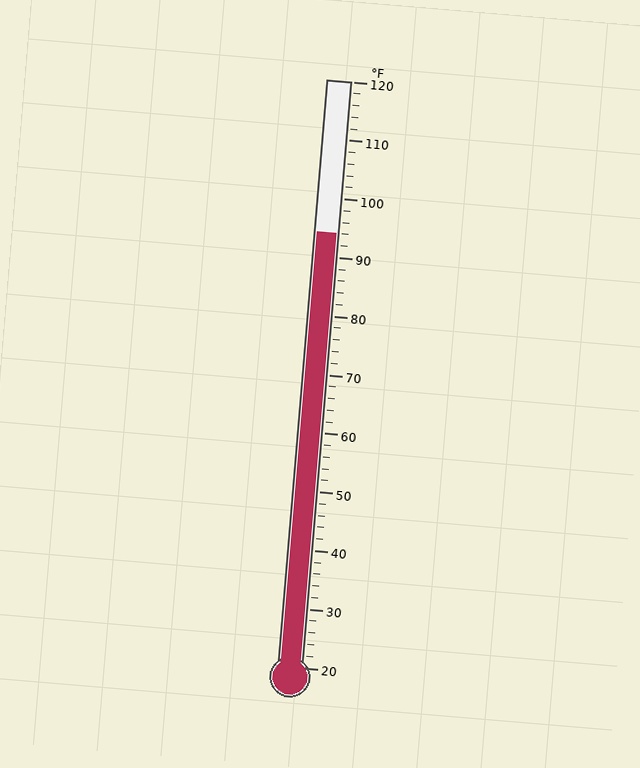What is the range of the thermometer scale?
The thermometer scale ranges from 20°F to 120°F.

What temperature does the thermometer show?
The thermometer shows approximately 94°F.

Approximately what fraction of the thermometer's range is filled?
The thermometer is filled to approximately 75% of its range.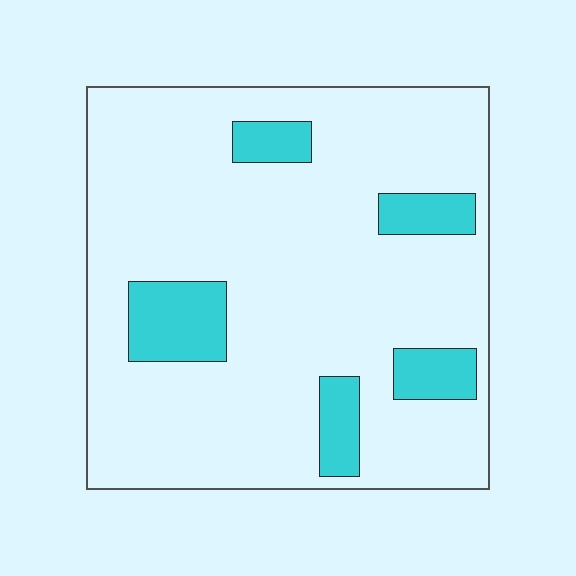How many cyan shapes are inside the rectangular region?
5.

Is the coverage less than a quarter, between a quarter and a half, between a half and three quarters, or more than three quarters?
Less than a quarter.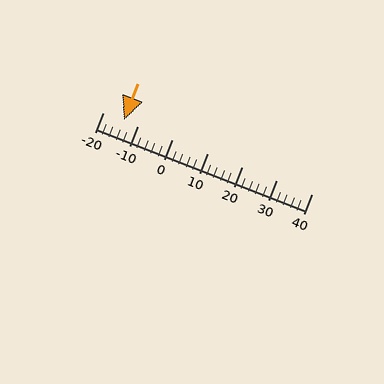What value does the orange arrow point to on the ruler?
The orange arrow points to approximately -14.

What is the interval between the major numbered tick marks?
The major tick marks are spaced 10 units apart.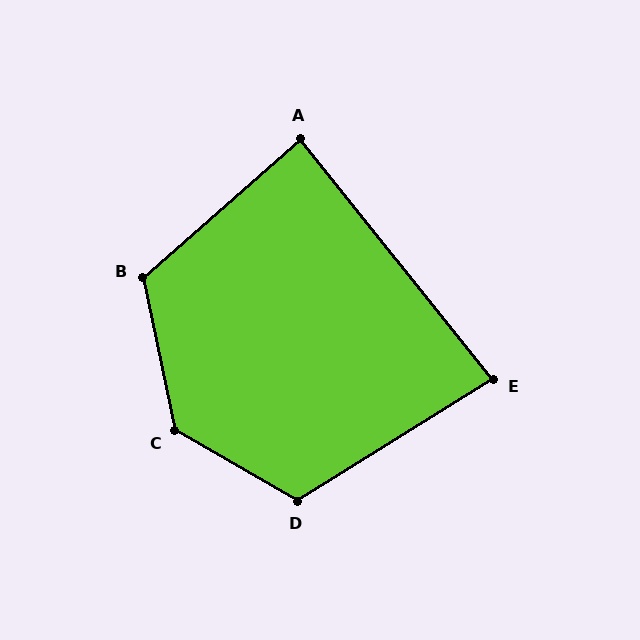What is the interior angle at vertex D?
Approximately 118 degrees (obtuse).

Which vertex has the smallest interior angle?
E, at approximately 83 degrees.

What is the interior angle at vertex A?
Approximately 87 degrees (approximately right).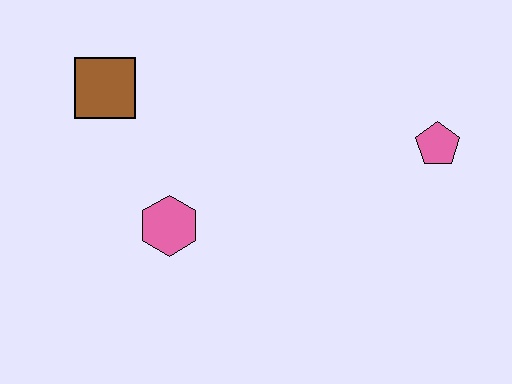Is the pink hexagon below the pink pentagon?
Yes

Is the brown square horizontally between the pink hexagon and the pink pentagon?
No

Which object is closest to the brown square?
The pink hexagon is closest to the brown square.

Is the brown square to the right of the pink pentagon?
No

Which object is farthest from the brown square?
The pink pentagon is farthest from the brown square.